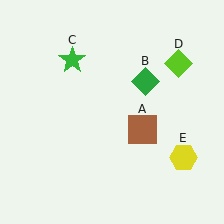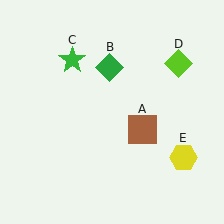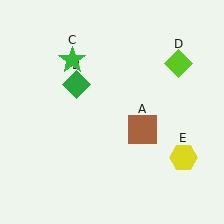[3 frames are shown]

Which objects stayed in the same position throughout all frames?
Brown square (object A) and green star (object C) and lime diamond (object D) and yellow hexagon (object E) remained stationary.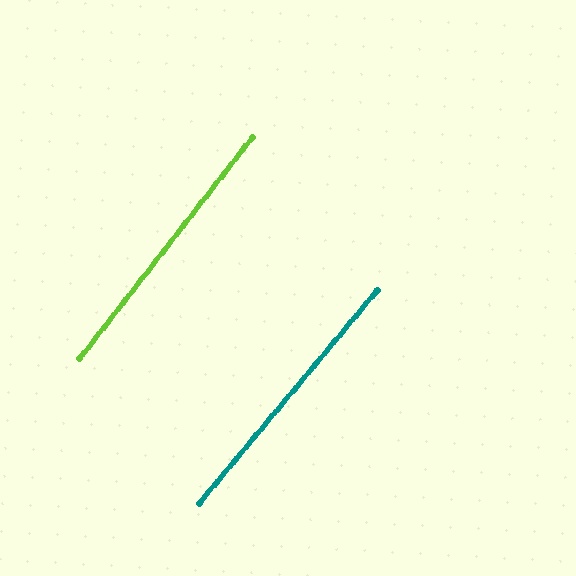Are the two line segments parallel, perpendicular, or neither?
Parallel — their directions differ by only 2.0°.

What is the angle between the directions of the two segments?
Approximately 2 degrees.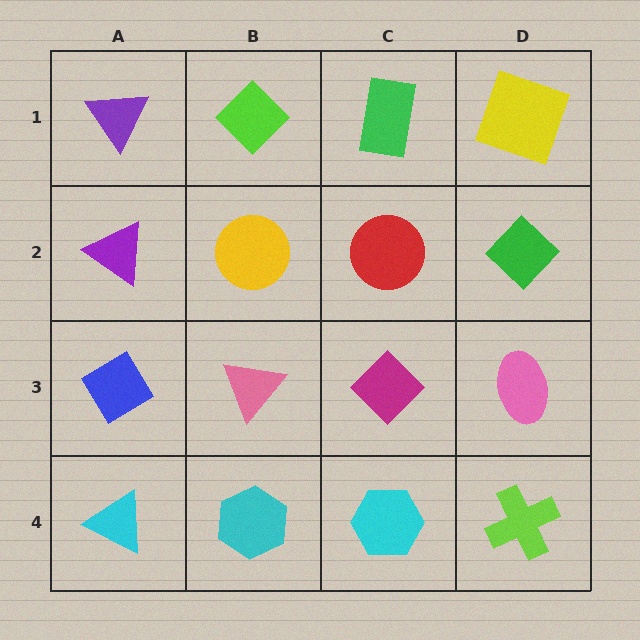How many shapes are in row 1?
4 shapes.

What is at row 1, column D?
A yellow square.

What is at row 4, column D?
A lime cross.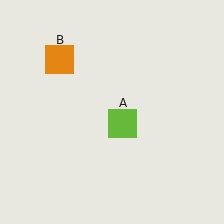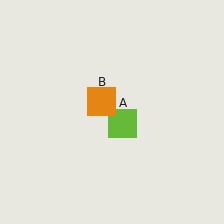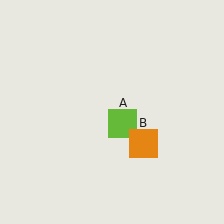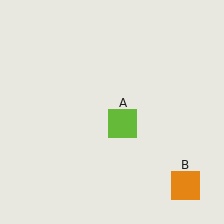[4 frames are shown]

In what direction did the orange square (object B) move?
The orange square (object B) moved down and to the right.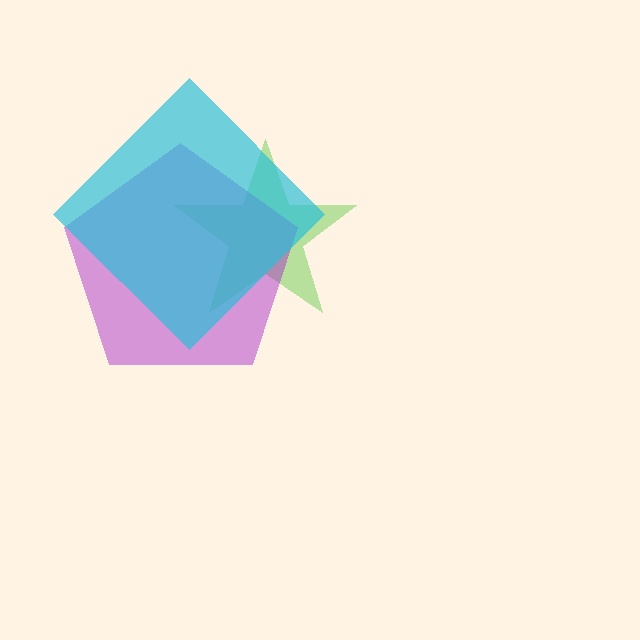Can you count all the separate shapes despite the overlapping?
Yes, there are 3 separate shapes.